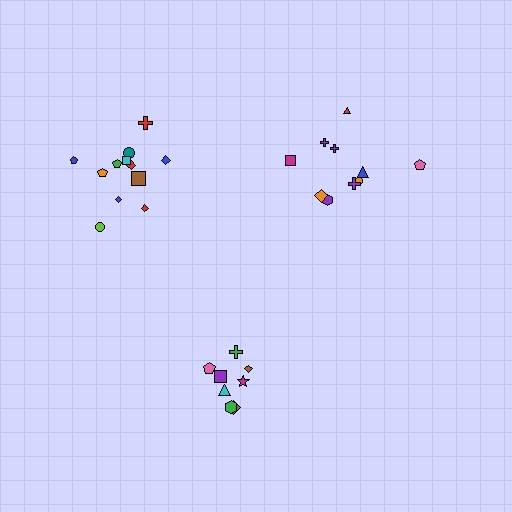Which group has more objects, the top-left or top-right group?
The top-left group.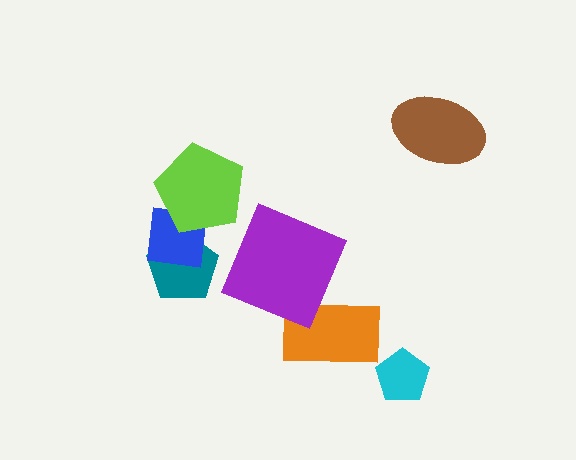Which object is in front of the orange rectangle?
The purple square is in front of the orange rectangle.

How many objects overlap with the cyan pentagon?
0 objects overlap with the cyan pentagon.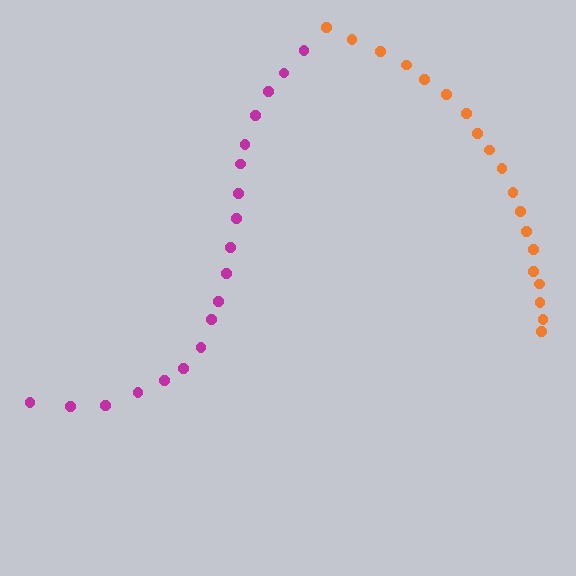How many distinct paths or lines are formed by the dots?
There are 2 distinct paths.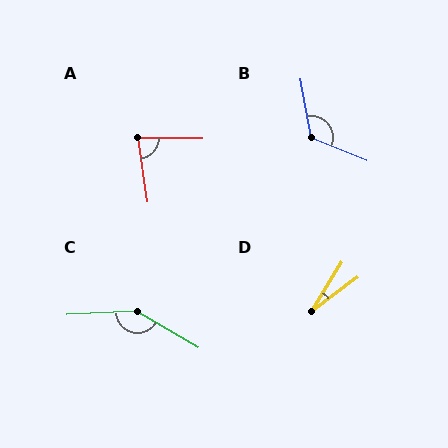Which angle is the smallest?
D, at approximately 21 degrees.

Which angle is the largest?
C, at approximately 146 degrees.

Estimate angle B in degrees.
Approximately 123 degrees.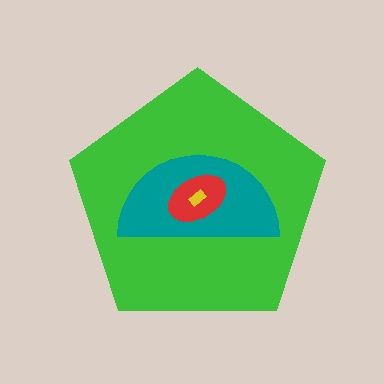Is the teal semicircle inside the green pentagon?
Yes.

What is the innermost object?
The yellow rectangle.